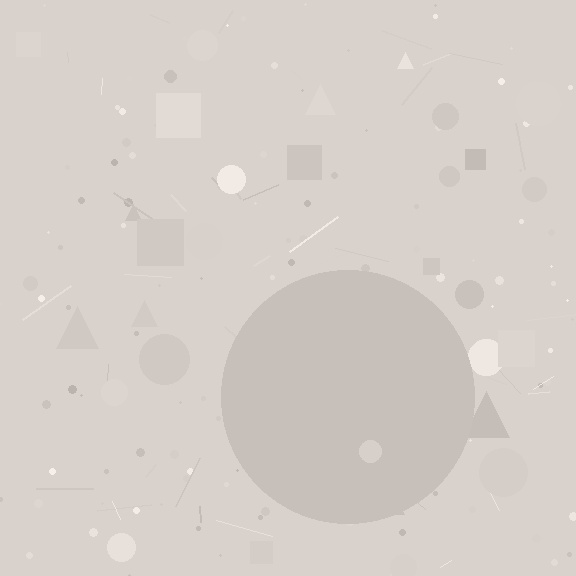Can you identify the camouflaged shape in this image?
The camouflaged shape is a circle.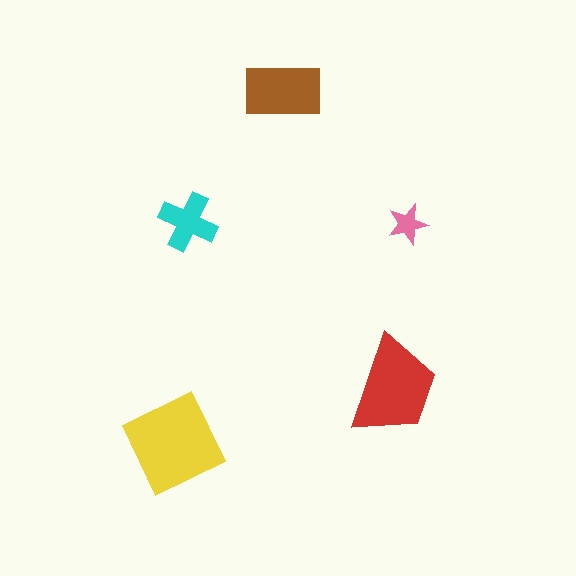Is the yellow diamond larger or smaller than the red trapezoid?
Larger.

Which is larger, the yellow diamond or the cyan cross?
The yellow diamond.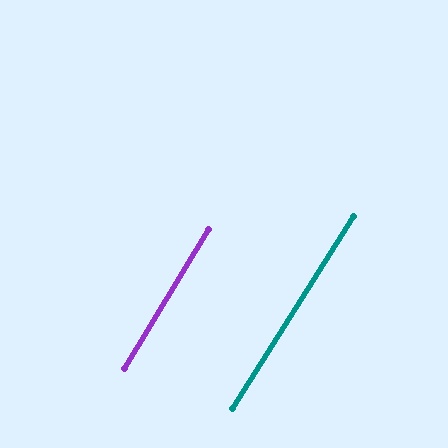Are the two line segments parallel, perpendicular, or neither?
Parallel — their directions differ by only 1.0°.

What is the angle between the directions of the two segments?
Approximately 1 degree.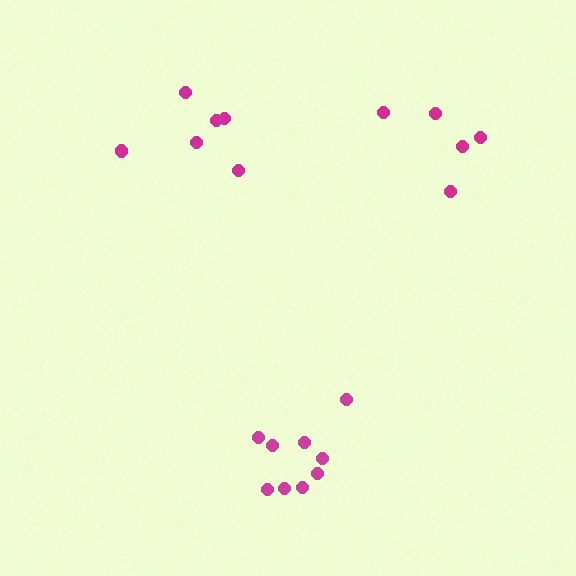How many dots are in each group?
Group 1: 9 dots, Group 2: 5 dots, Group 3: 6 dots (20 total).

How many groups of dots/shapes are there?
There are 3 groups.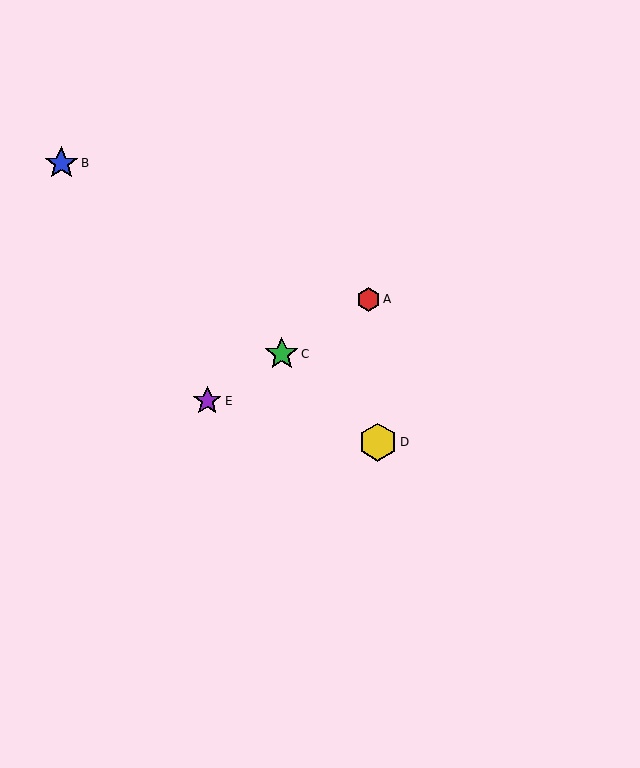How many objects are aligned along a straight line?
3 objects (A, C, E) are aligned along a straight line.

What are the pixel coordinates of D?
Object D is at (378, 442).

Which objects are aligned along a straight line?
Objects A, C, E are aligned along a straight line.